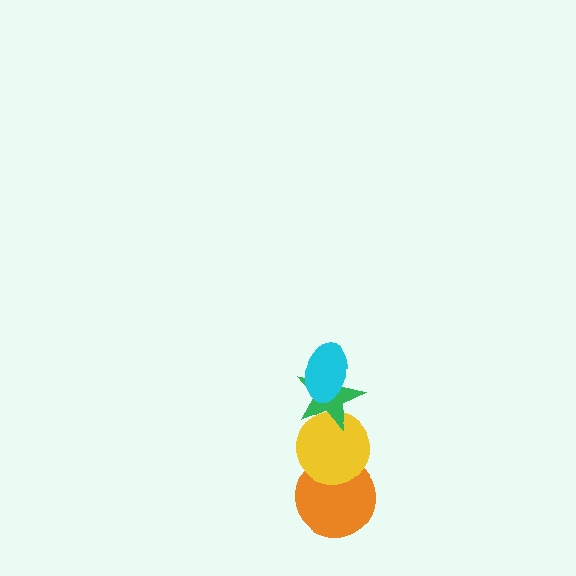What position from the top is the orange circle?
The orange circle is 4th from the top.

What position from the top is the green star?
The green star is 2nd from the top.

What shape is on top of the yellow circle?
The green star is on top of the yellow circle.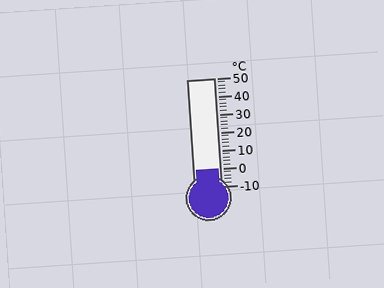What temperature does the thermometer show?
The thermometer shows approximately 0°C.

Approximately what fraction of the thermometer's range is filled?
The thermometer is filled to approximately 15% of its range.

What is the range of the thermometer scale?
The thermometer scale ranges from -10°C to 50°C.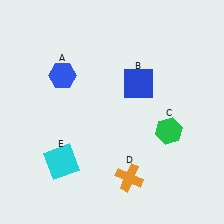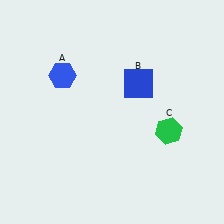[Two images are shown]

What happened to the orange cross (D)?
The orange cross (D) was removed in Image 2. It was in the bottom-right area of Image 1.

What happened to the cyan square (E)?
The cyan square (E) was removed in Image 2. It was in the bottom-left area of Image 1.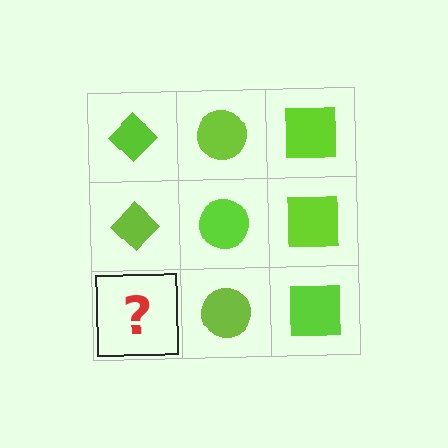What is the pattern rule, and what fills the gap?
The rule is that each column has a consistent shape. The gap should be filled with a lime diamond.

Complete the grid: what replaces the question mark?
The question mark should be replaced with a lime diamond.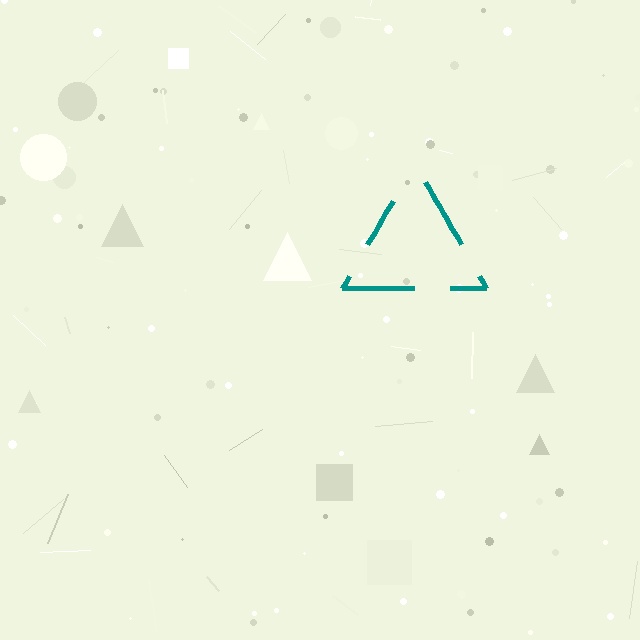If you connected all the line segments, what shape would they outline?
They would outline a triangle.